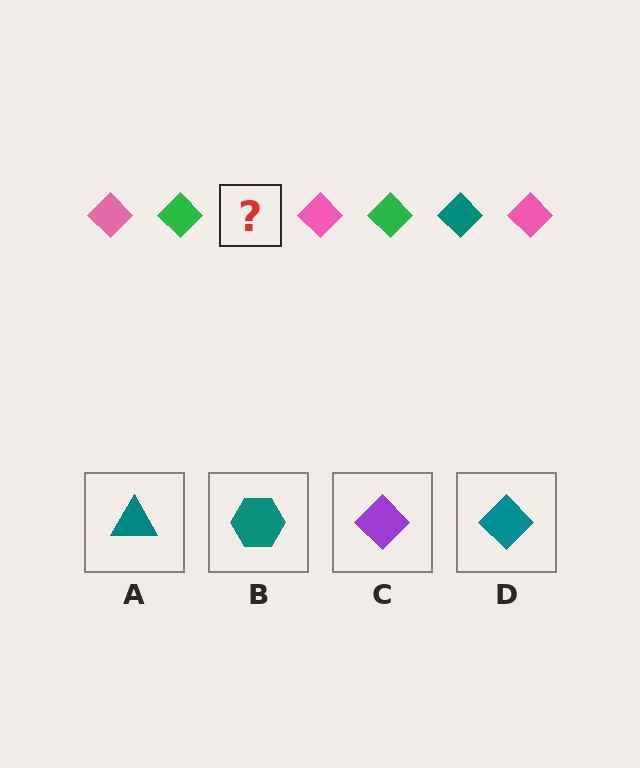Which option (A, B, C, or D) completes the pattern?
D.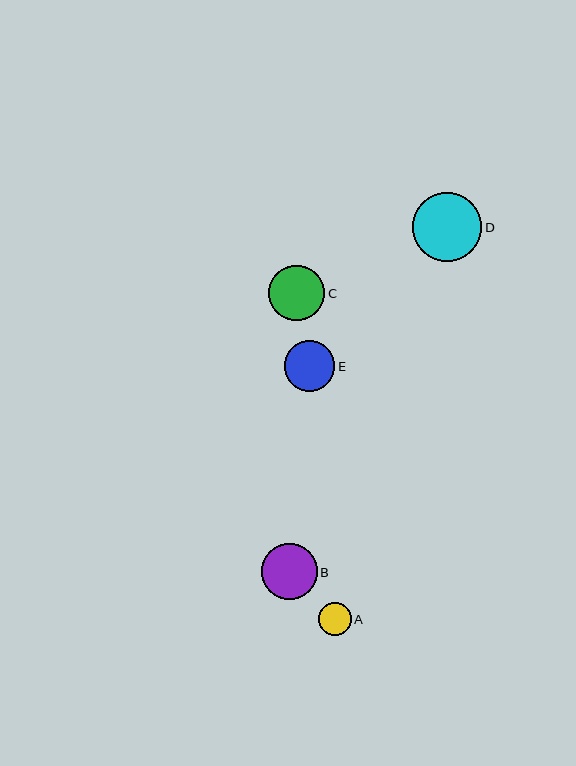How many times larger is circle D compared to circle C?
Circle D is approximately 1.2 times the size of circle C.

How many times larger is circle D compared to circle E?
Circle D is approximately 1.4 times the size of circle E.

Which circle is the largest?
Circle D is the largest with a size of approximately 69 pixels.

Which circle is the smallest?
Circle A is the smallest with a size of approximately 33 pixels.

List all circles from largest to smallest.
From largest to smallest: D, B, C, E, A.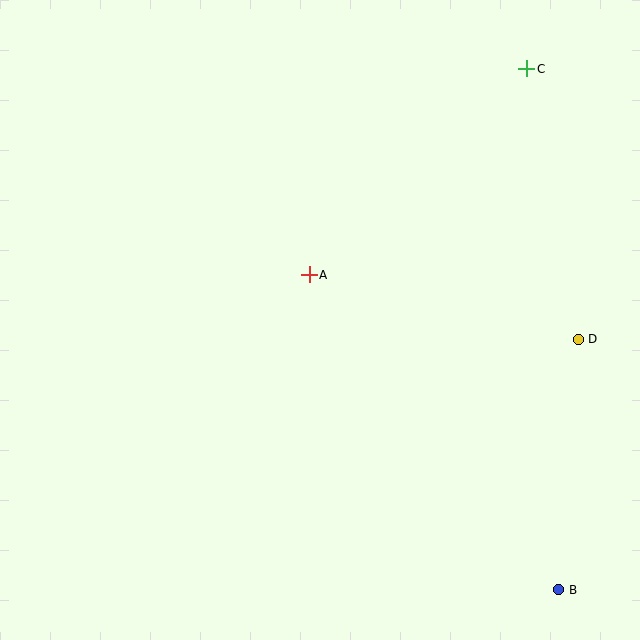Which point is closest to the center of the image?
Point A at (309, 275) is closest to the center.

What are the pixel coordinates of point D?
Point D is at (578, 339).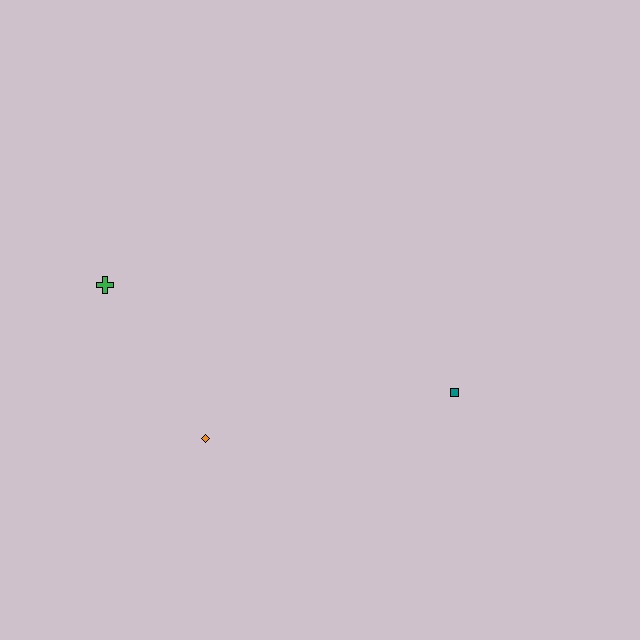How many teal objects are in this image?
There is 1 teal object.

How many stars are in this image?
There are no stars.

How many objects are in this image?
There are 3 objects.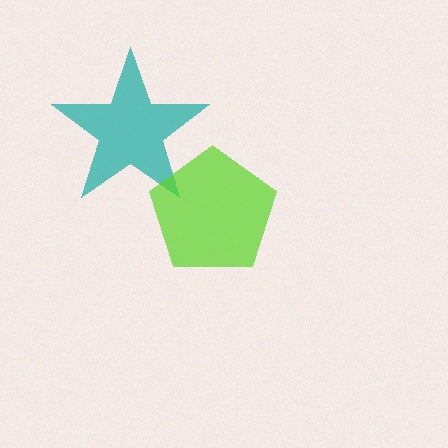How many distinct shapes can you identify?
There are 2 distinct shapes: a teal star, a lime pentagon.